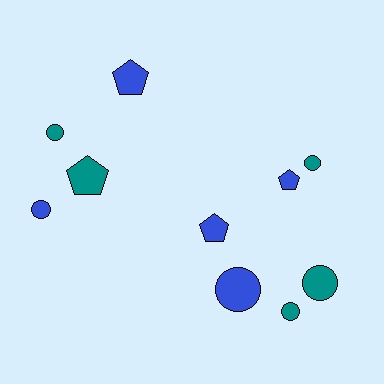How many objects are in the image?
There are 10 objects.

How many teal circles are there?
There are 4 teal circles.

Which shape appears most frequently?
Circle, with 6 objects.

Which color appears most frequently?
Teal, with 5 objects.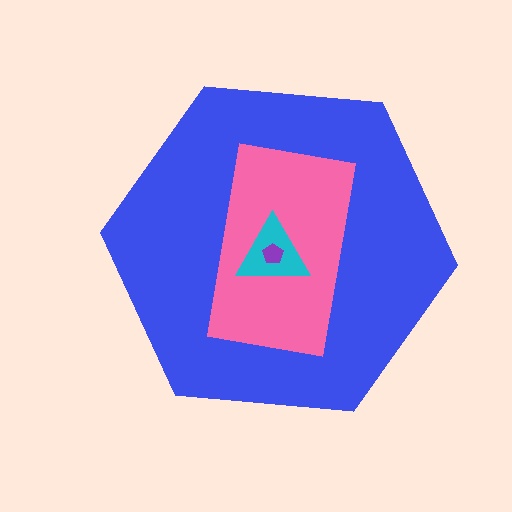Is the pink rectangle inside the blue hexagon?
Yes.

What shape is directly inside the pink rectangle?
The cyan triangle.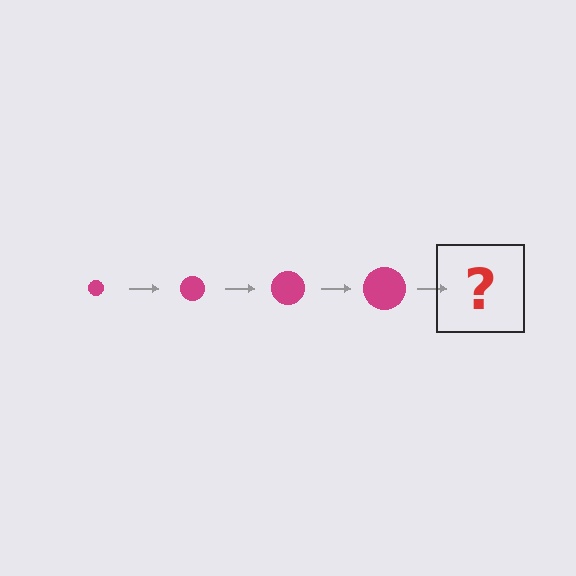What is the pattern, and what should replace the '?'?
The pattern is that the circle gets progressively larger each step. The '?' should be a magenta circle, larger than the previous one.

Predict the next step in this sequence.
The next step is a magenta circle, larger than the previous one.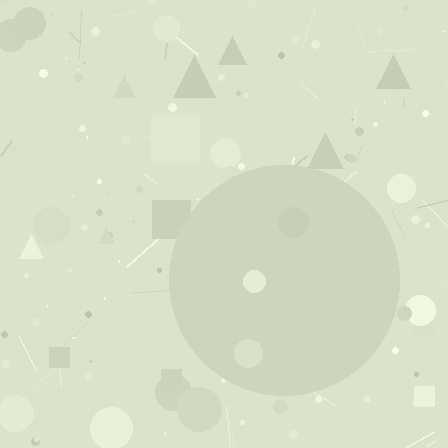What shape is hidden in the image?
A circle is hidden in the image.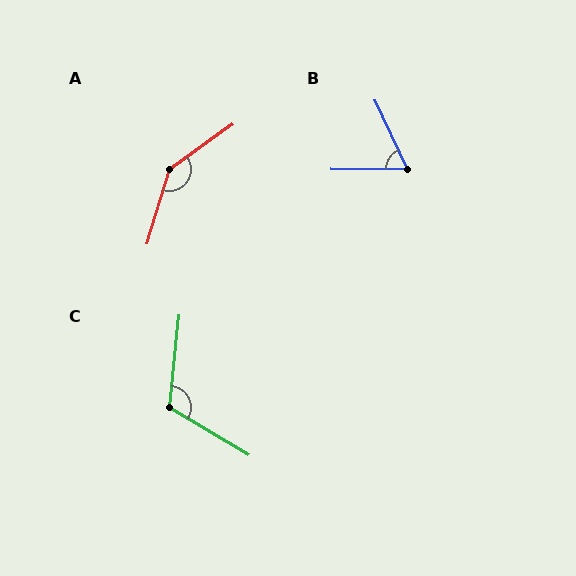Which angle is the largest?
A, at approximately 142 degrees.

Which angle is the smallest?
B, at approximately 65 degrees.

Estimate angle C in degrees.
Approximately 115 degrees.